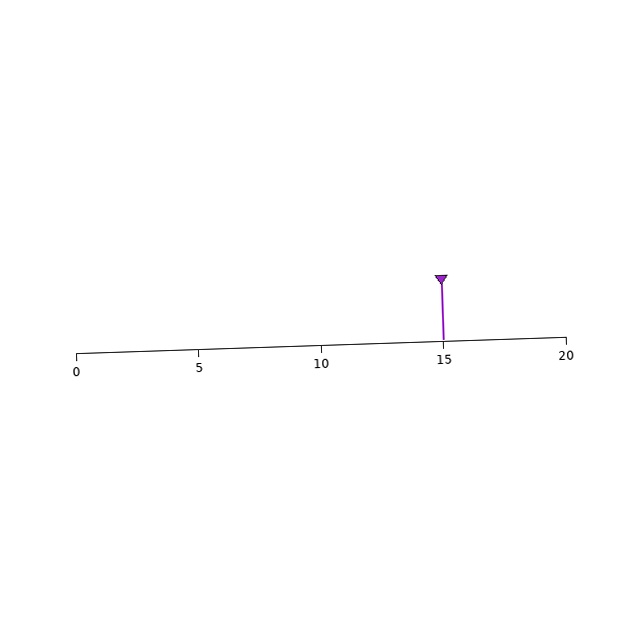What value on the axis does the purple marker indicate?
The marker indicates approximately 15.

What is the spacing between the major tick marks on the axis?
The major ticks are spaced 5 apart.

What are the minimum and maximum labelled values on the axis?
The axis runs from 0 to 20.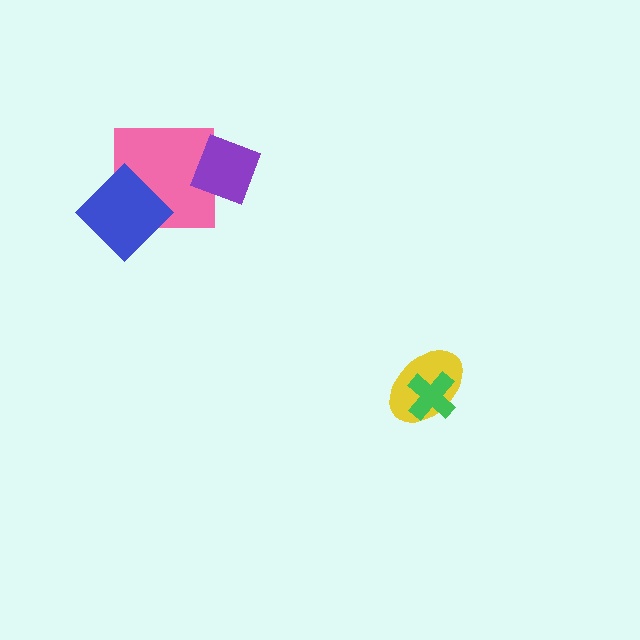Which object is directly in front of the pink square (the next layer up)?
The blue diamond is directly in front of the pink square.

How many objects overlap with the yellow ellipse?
1 object overlaps with the yellow ellipse.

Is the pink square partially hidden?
Yes, it is partially covered by another shape.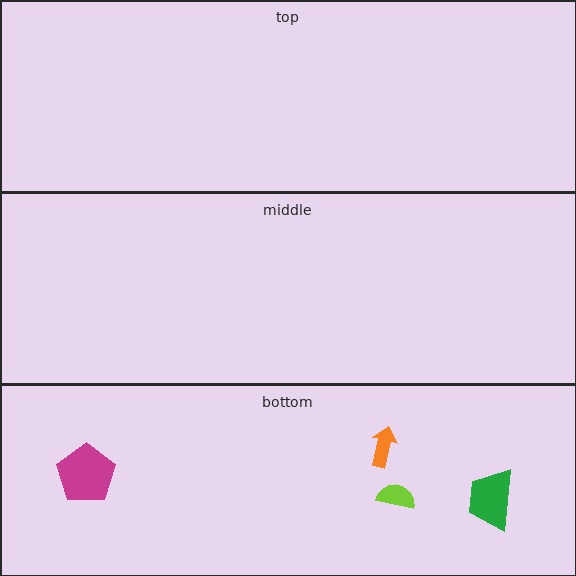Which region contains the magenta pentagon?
The bottom region.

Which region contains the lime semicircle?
The bottom region.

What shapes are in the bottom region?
The magenta pentagon, the orange arrow, the green trapezoid, the lime semicircle.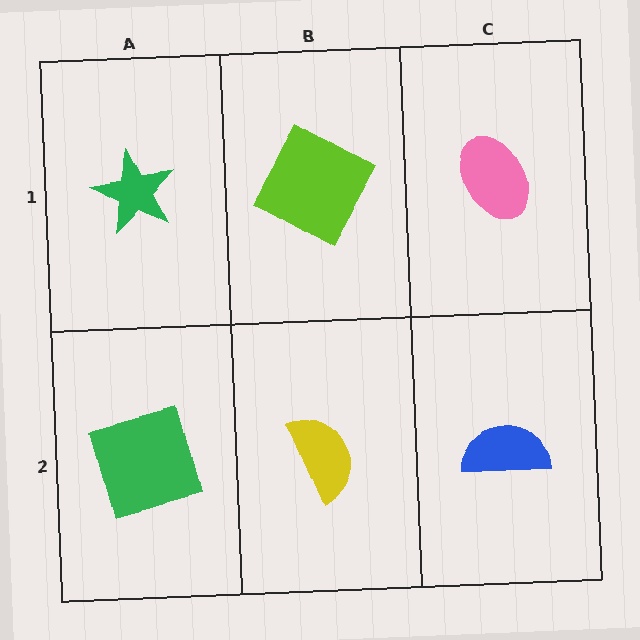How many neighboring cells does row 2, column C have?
2.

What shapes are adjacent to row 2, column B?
A lime square (row 1, column B), a green square (row 2, column A), a blue semicircle (row 2, column C).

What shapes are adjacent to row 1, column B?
A yellow semicircle (row 2, column B), a green star (row 1, column A), a pink ellipse (row 1, column C).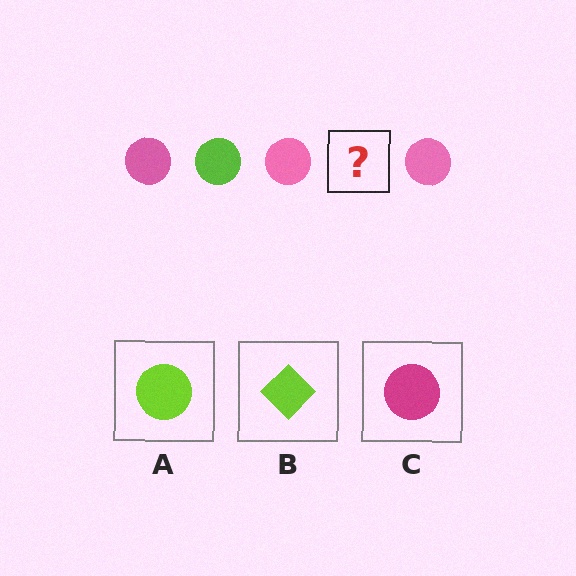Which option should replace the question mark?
Option A.